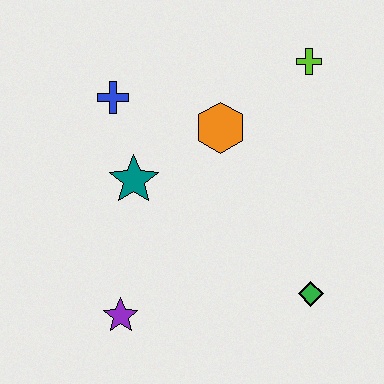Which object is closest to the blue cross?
The teal star is closest to the blue cross.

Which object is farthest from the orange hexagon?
The purple star is farthest from the orange hexagon.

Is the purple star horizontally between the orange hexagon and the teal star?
No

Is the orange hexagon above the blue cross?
No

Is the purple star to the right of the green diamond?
No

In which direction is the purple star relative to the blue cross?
The purple star is below the blue cross.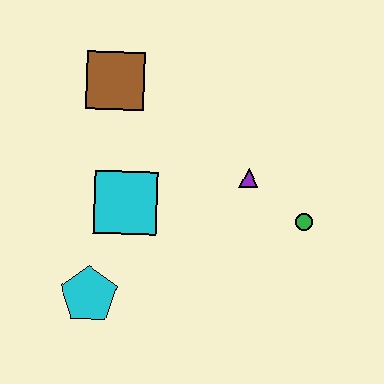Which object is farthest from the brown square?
The green circle is farthest from the brown square.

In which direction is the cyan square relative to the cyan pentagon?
The cyan square is above the cyan pentagon.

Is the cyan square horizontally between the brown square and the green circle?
Yes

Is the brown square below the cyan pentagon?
No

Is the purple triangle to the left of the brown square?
No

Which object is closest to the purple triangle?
The green circle is closest to the purple triangle.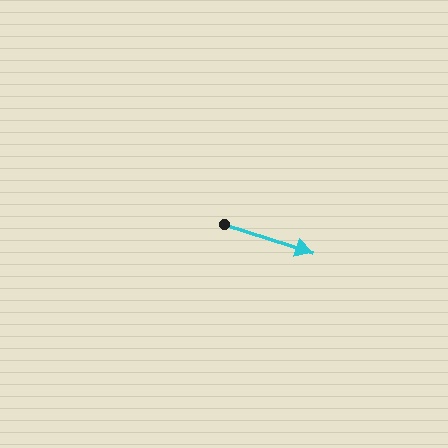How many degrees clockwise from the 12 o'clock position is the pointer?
Approximately 108 degrees.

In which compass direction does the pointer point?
East.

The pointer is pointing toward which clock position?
Roughly 4 o'clock.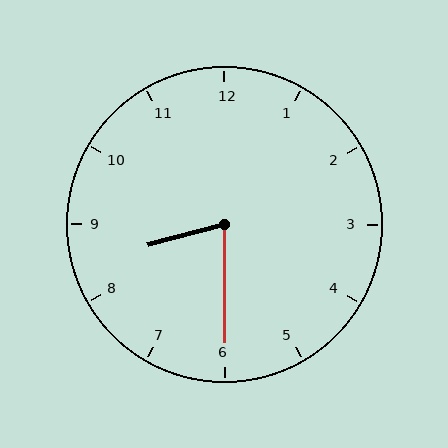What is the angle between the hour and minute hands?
Approximately 75 degrees.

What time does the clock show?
8:30.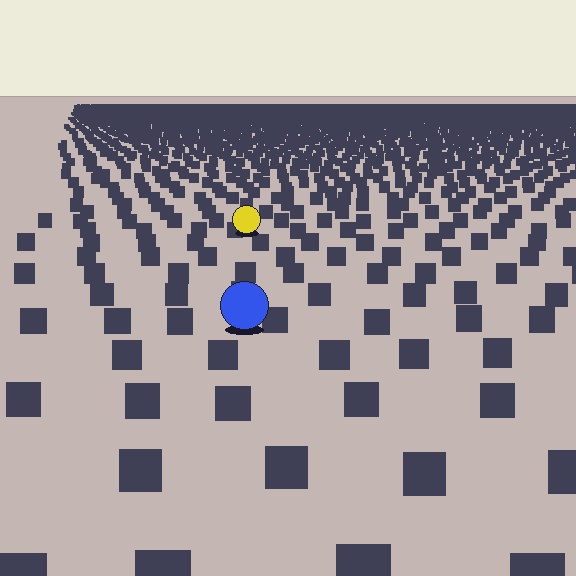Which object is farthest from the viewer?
The yellow circle is farthest from the viewer. It appears smaller and the ground texture around it is denser.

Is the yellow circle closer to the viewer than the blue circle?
No. The blue circle is closer — you can tell from the texture gradient: the ground texture is coarser near it.